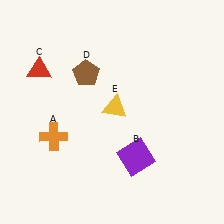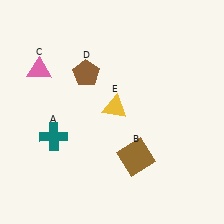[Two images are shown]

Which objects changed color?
A changed from orange to teal. B changed from purple to brown. C changed from red to pink.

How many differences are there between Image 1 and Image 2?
There are 3 differences between the two images.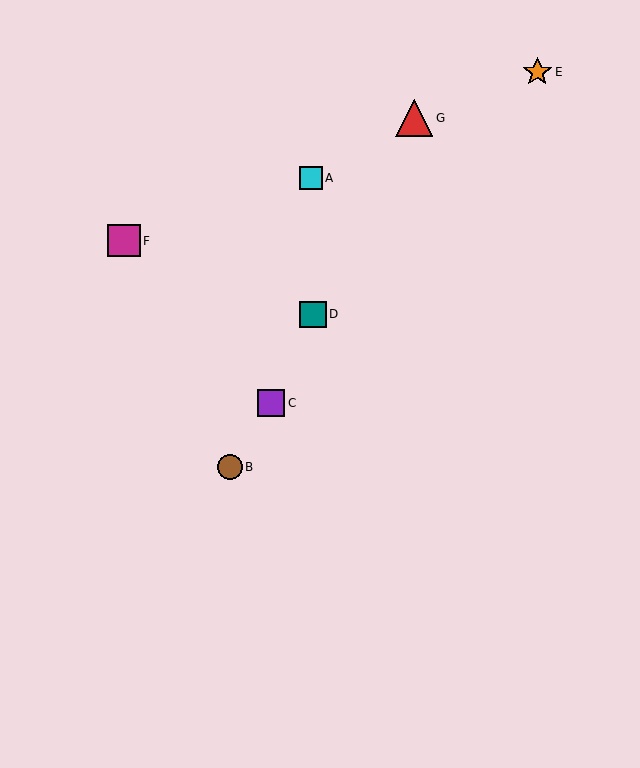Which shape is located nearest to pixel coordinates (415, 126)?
The red triangle (labeled G) at (414, 118) is nearest to that location.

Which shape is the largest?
The red triangle (labeled G) is the largest.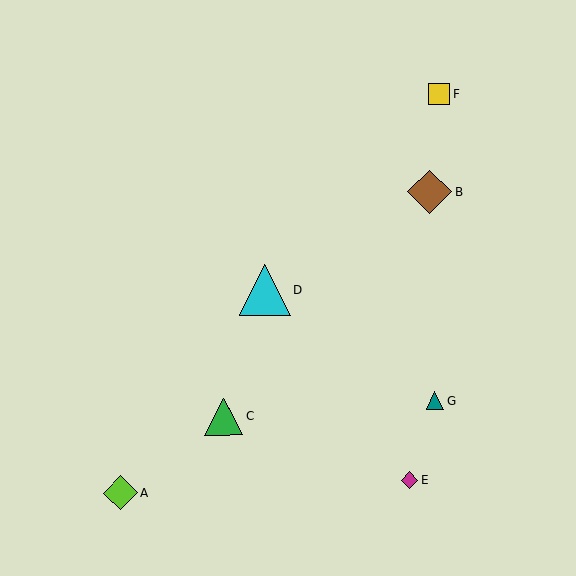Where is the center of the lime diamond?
The center of the lime diamond is at (120, 493).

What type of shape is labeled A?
Shape A is a lime diamond.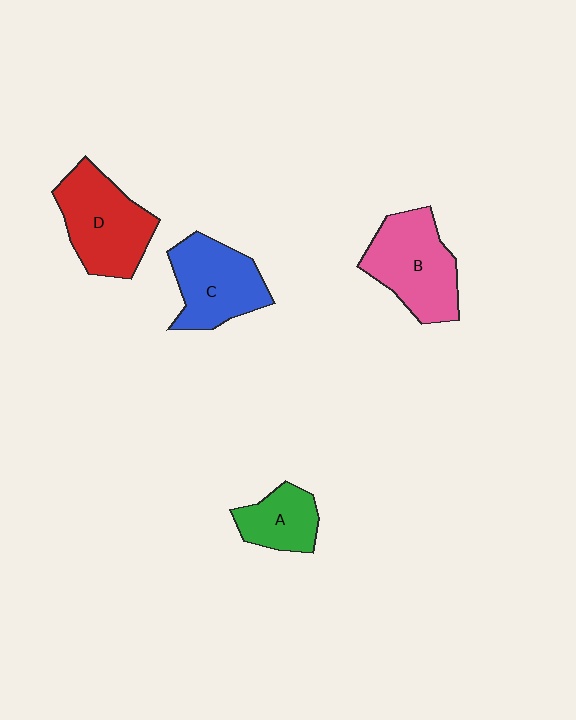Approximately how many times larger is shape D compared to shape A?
Approximately 1.8 times.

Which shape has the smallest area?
Shape A (green).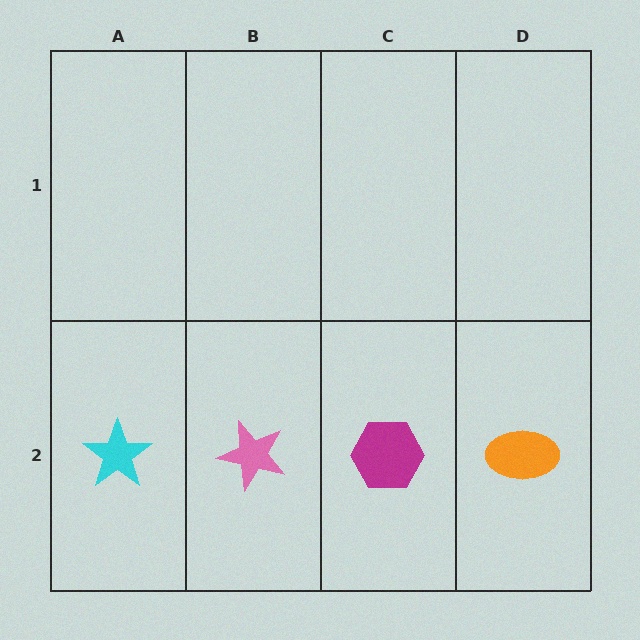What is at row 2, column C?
A magenta hexagon.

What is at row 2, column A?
A cyan star.